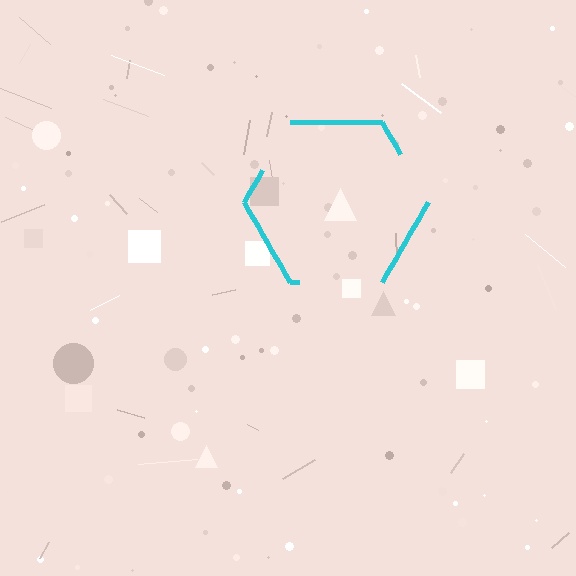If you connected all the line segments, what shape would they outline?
They would outline a hexagon.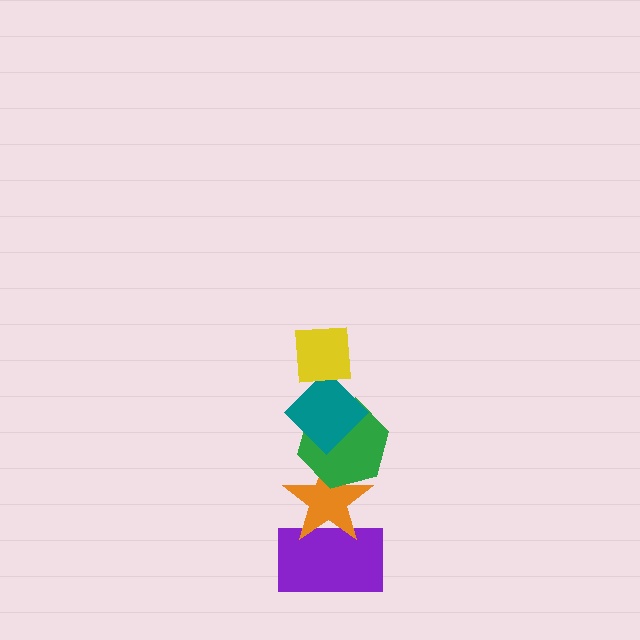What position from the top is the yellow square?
The yellow square is 1st from the top.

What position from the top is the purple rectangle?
The purple rectangle is 5th from the top.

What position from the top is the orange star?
The orange star is 4th from the top.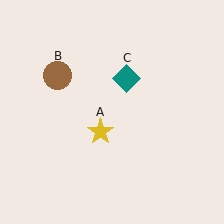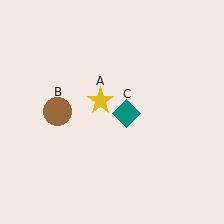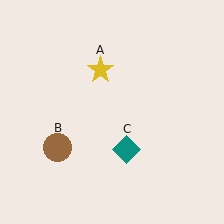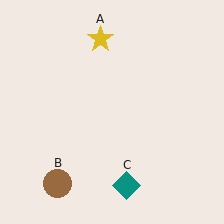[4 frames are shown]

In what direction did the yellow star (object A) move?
The yellow star (object A) moved up.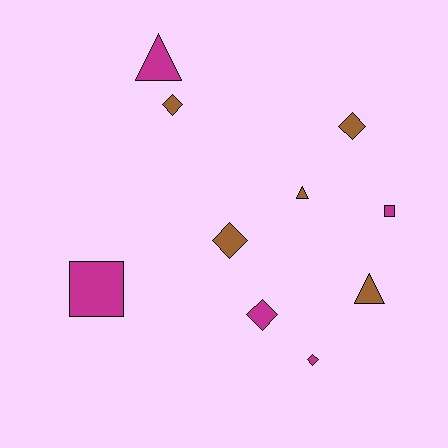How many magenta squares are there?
There are 2 magenta squares.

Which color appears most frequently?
Magenta, with 5 objects.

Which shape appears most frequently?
Diamond, with 5 objects.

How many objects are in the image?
There are 10 objects.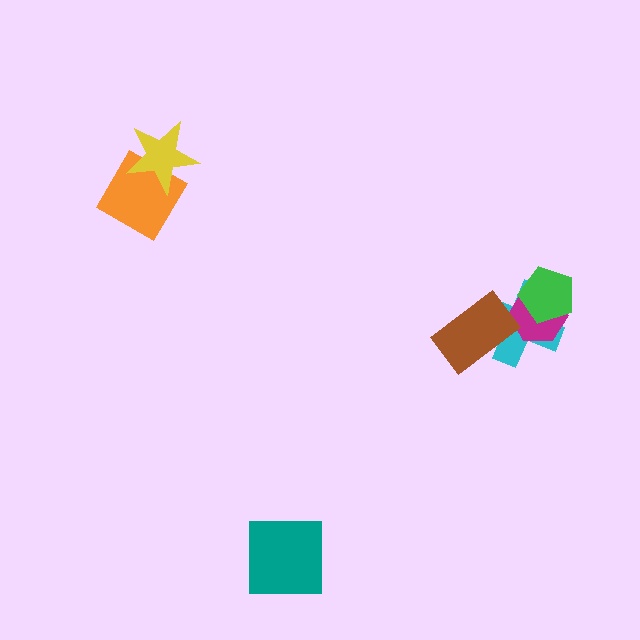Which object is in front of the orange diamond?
The yellow star is in front of the orange diamond.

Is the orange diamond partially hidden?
Yes, it is partially covered by another shape.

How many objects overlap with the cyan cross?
3 objects overlap with the cyan cross.